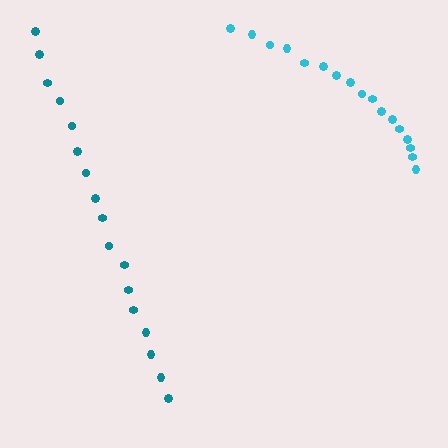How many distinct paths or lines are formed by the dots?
There are 2 distinct paths.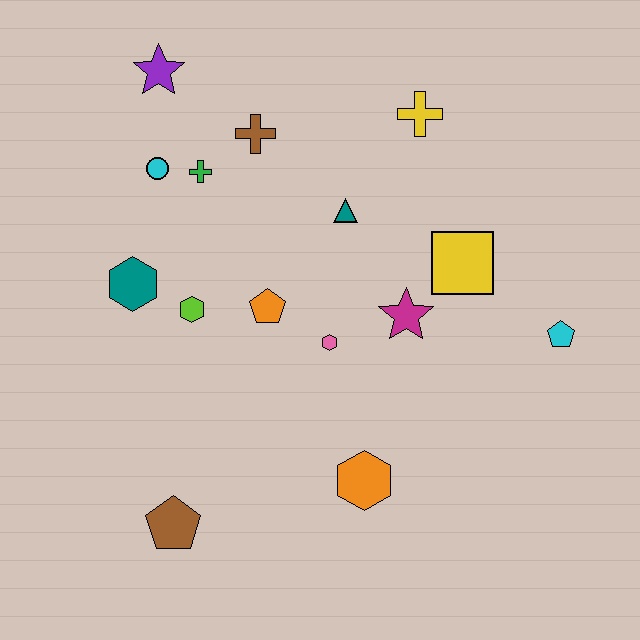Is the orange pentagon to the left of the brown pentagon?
No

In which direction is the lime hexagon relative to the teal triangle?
The lime hexagon is to the left of the teal triangle.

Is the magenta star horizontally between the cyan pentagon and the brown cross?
Yes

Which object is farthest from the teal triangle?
The brown pentagon is farthest from the teal triangle.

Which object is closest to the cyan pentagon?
The yellow square is closest to the cyan pentagon.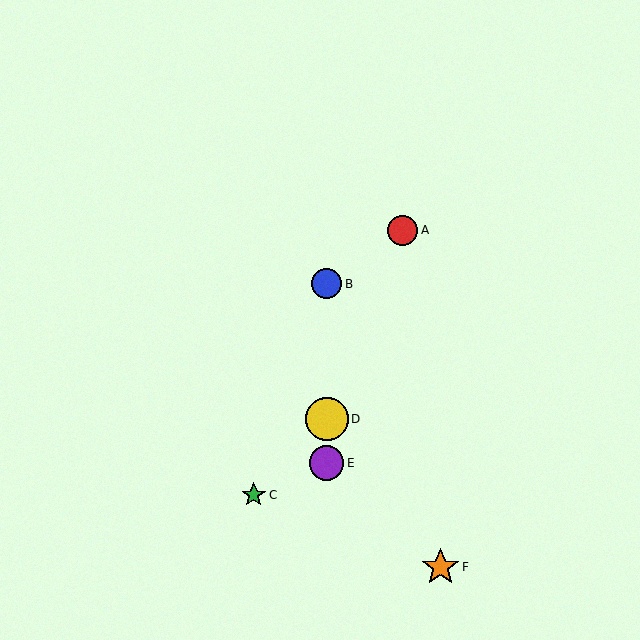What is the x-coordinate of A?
Object A is at x≈403.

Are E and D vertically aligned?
Yes, both are at x≈327.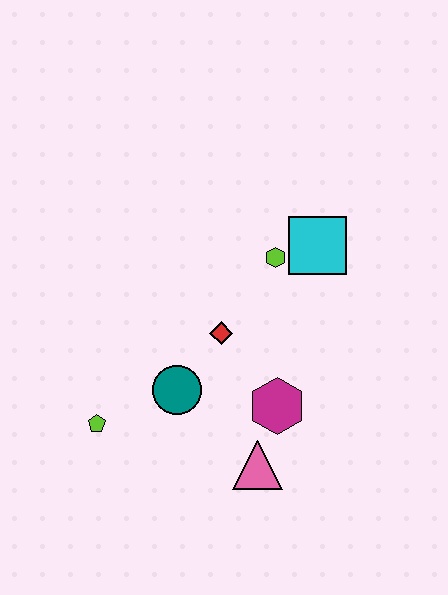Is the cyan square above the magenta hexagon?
Yes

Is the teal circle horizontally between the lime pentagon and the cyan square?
Yes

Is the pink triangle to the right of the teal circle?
Yes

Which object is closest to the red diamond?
The teal circle is closest to the red diamond.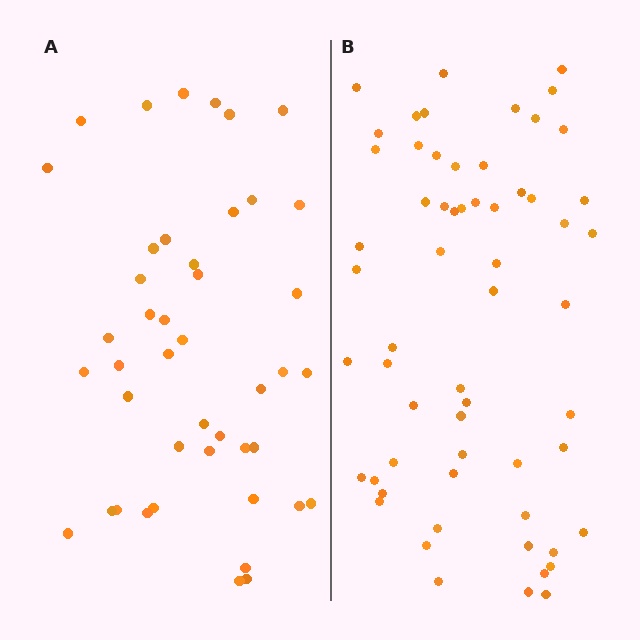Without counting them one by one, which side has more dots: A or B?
Region B (the right region) has more dots.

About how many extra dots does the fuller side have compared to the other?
Region B has approximately 15 more dots than region A.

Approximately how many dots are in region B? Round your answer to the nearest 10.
About 60 dots.